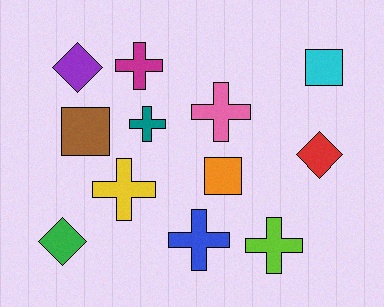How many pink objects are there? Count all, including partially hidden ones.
There is 1 pink object.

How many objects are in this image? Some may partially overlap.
There are 12 objects.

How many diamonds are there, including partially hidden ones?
There are 3 diamonds.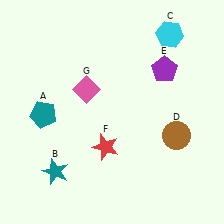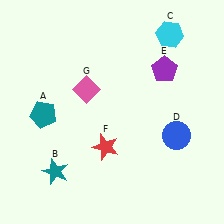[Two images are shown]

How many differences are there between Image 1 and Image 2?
There is 1 difference between the two images.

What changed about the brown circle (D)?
In Image 1, D is brown. In Image 2, it changed to blue.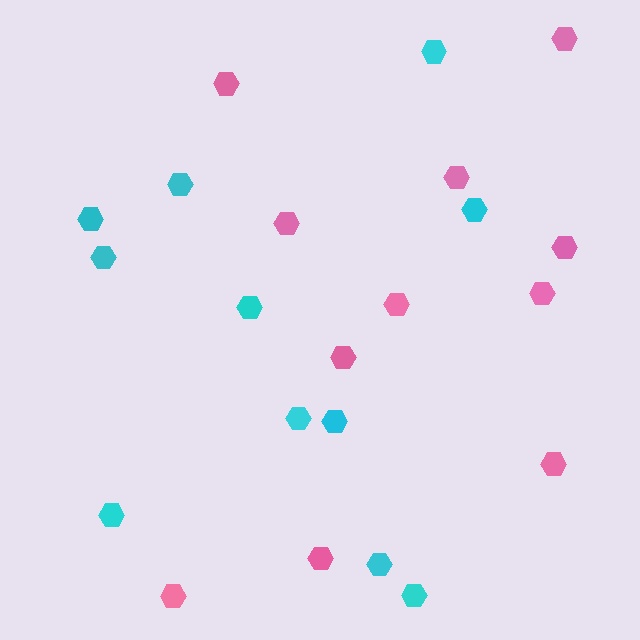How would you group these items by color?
There are 2 groups: one group of cyan hexagons (11) and one group of pink hexagons (11).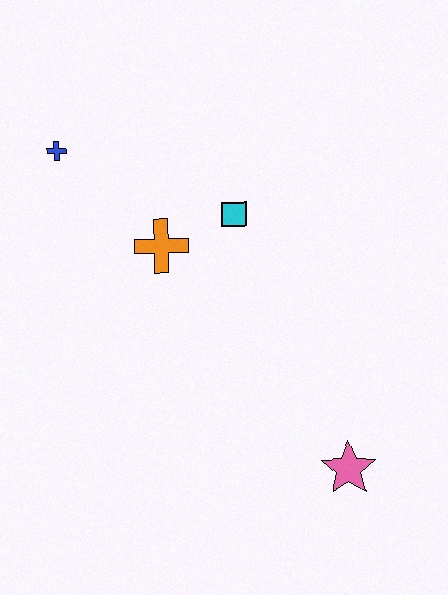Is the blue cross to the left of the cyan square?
Yes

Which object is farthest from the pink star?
The blue cross is farthest from the pink star.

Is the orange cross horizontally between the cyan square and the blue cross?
Yes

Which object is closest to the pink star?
The cyan square is closest to the pink star.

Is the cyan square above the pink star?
Yes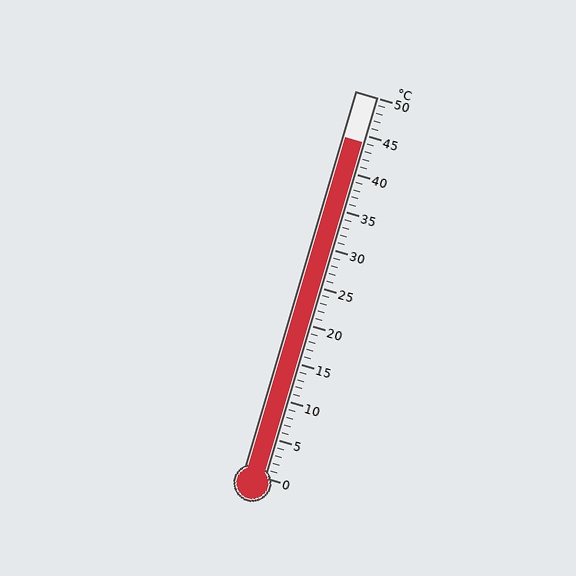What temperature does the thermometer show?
The thermometer shows approximately 44°C.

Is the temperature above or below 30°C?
The temperature is above 30°C.